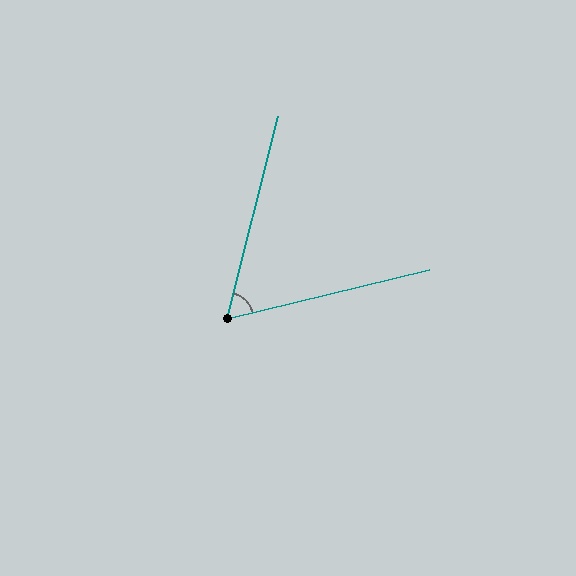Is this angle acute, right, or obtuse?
It is acute.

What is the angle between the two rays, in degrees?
Approximately 63 degrees.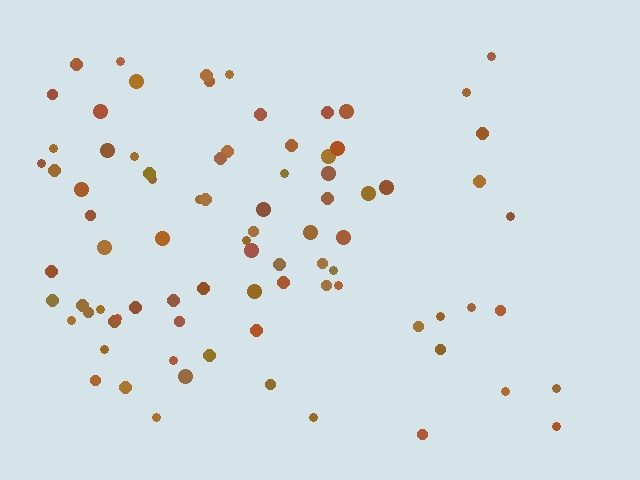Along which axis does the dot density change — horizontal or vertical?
Horizontal.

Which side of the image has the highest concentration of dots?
The left.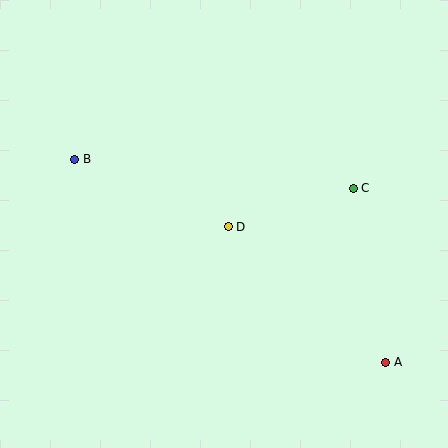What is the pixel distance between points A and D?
The distance between A and D is 208 pixels.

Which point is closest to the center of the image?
Point D at (228, 227) is closest to the center.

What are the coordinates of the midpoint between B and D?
The midpoint between B and D is at (151, 193).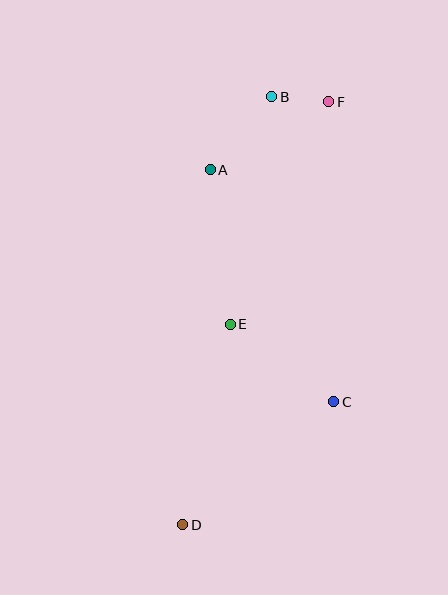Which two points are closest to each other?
Points B and F are closest to each other.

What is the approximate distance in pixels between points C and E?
The distance between C and E is approximately 129 pixels.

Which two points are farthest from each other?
Points D and F are farthest from each other.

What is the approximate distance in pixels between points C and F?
The distance between C and F is approximately 300 pixels.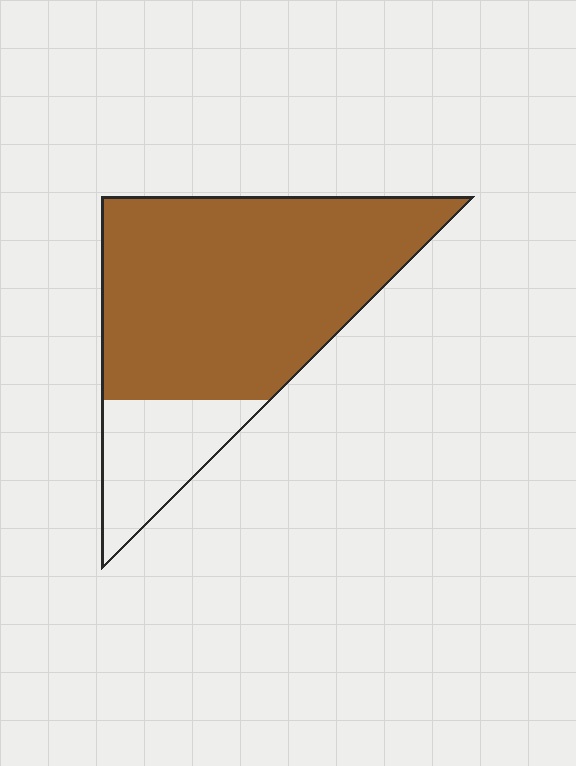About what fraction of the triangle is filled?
About four fifths (4/5).